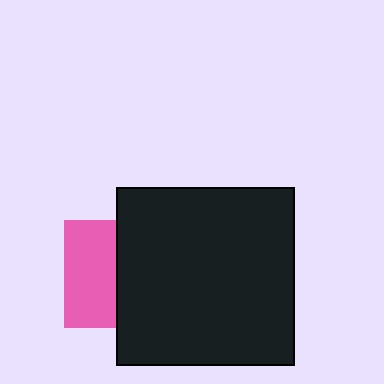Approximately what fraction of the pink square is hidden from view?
Roughly 52% of the pink square is hidden behind the black square.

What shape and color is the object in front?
The object in front is a black square.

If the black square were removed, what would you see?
You would see the complete pink square.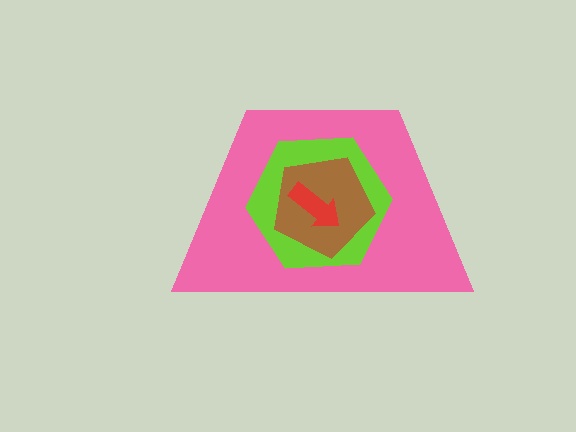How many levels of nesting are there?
4.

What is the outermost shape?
The pink trapezoid.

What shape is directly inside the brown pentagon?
The red arrow.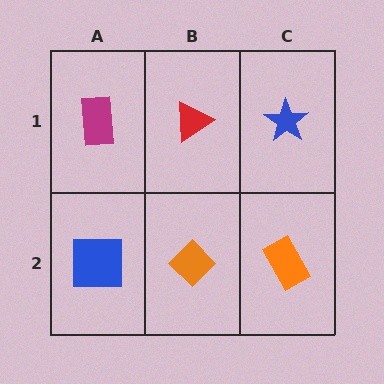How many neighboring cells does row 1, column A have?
2.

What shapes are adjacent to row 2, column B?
A red triangle (row 1, column B), a blue square (row 2, column A), an orange rectangle (row 2, column C).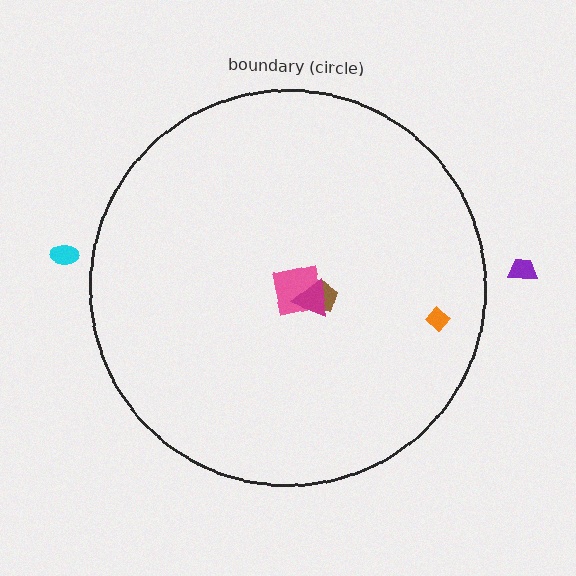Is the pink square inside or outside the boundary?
Inside.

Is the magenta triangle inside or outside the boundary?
Inside.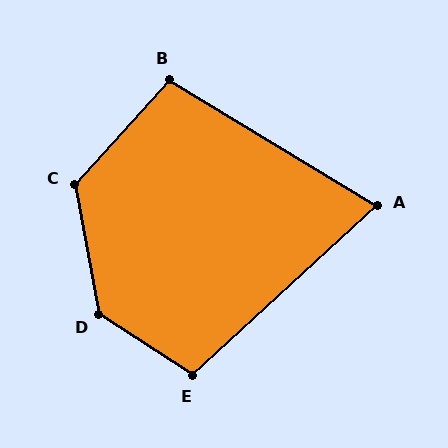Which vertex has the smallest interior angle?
A, at approximately 74 degrees.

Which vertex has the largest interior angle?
D, at approximately 134 degrees.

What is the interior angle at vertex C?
Approximately 127 degrees (obtuse).